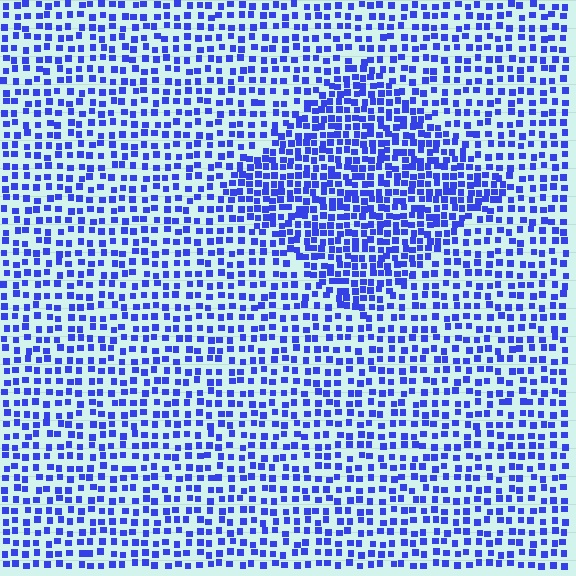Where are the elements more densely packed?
The elements are more densely packed inside the diamond boundary.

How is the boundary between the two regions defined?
The boundary is defined by a change in element density (approximately 1.7x ratio). All elements are the same color, size, and shape.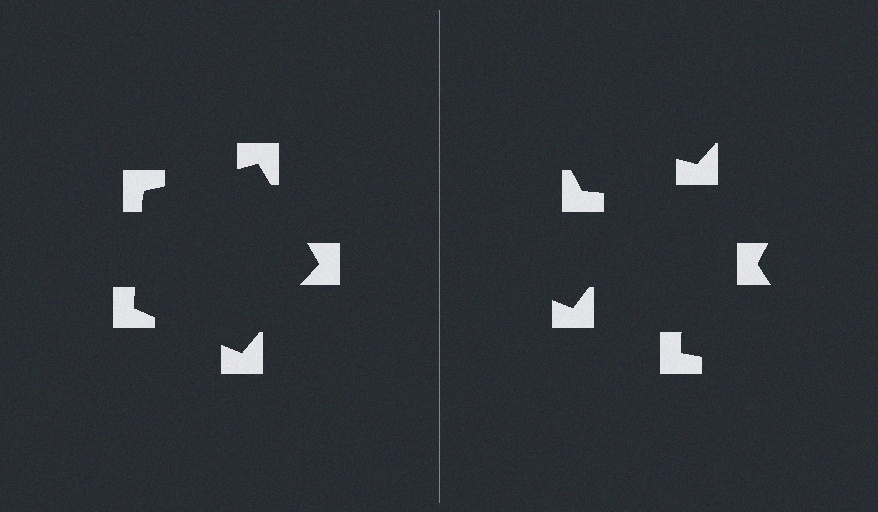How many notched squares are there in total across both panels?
10 — 5 on each side.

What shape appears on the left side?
An illusory pentagon.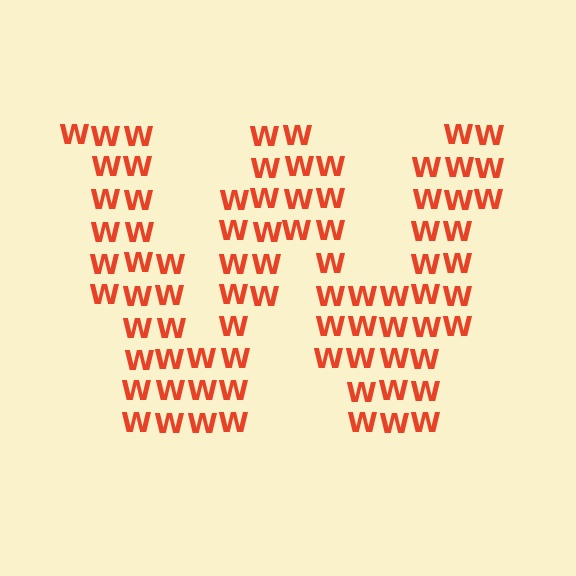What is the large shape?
The large shape is the letter W.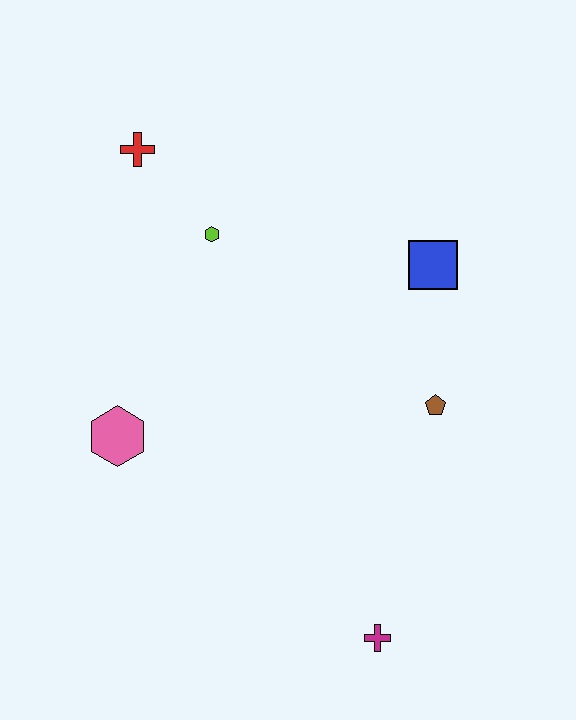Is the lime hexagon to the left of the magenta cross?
Yes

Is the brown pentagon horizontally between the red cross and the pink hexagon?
No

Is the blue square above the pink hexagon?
Yes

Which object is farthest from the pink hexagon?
The blue square is farthest from the pink hexagon.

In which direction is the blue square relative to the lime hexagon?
The blue square is to the right of the lime hexagon.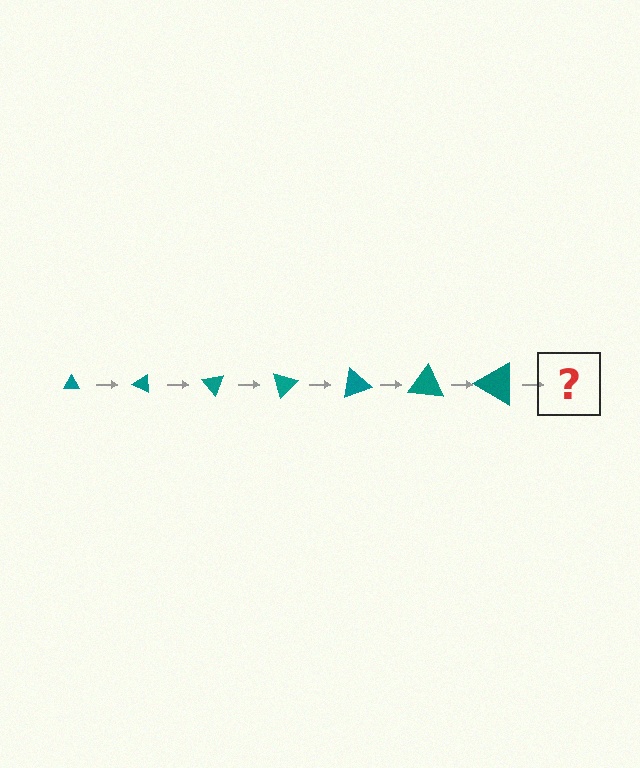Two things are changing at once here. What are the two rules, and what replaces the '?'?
The two rules are that the triangle grows larger each step and it rotates 25 degrees each step. The '?' should be a triangle, larger than the previous one and rotated 175 degrees from the start.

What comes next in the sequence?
The next element should be a triangle, larger than the previous one and rotated 175 degrees from the start.